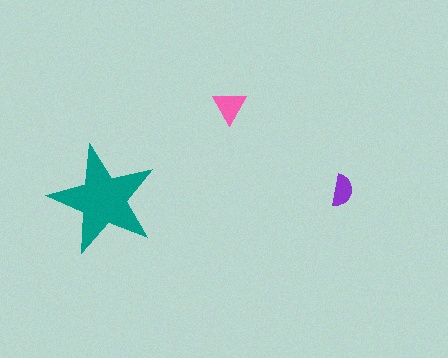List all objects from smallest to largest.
The purple semicircle, the pink triangle, the teal star.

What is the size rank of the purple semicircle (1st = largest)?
3rd.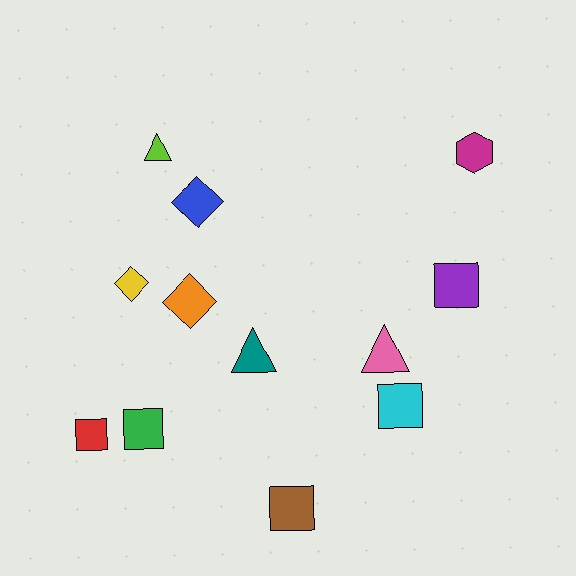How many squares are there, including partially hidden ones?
There are 5 squares.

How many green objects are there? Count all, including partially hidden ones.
There is 1 green object.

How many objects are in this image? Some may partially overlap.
There are 12 objects.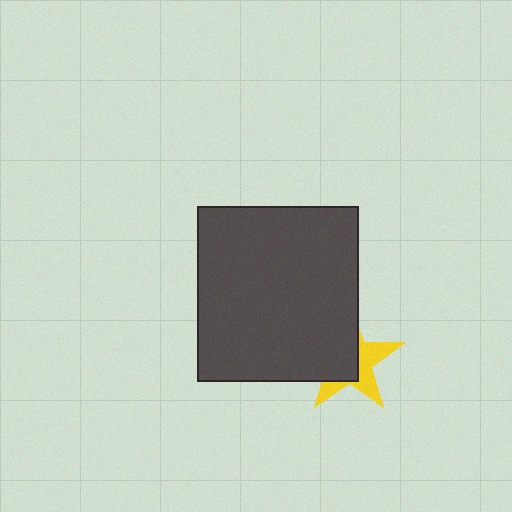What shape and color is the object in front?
The object in front is a dark gray rectangle.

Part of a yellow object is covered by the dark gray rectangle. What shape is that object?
It is a star.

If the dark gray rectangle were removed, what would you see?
You would see the complete yellow star.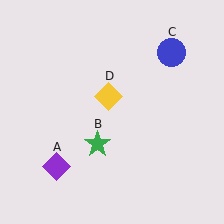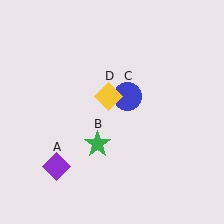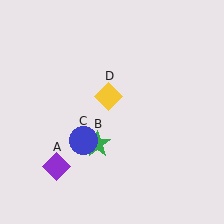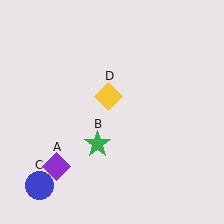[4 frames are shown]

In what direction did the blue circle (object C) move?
The blue circle (object C) moved down and to the left.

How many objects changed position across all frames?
1 object changed position: blue circle (object C).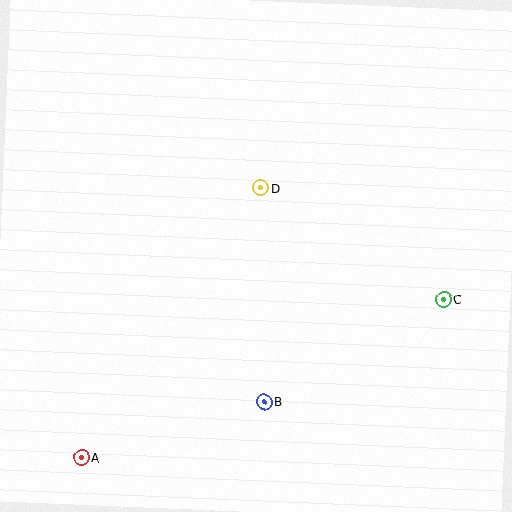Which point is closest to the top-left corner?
Point D is closest to the top-left corner.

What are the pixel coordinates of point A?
Point A is at (82, 457).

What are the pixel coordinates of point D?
Point D is at (261, 188).